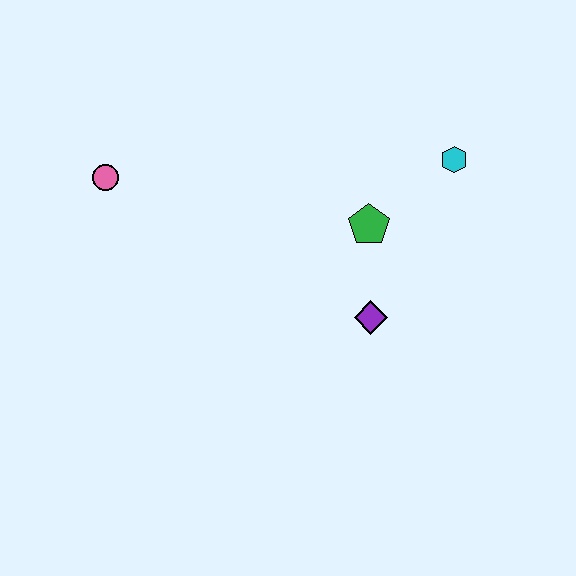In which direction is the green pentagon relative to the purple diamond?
The green pentagon is above the purple diamond.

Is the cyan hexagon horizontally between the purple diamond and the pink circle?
No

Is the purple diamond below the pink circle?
Yes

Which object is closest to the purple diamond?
The green pentagon is closest to the purple diamond.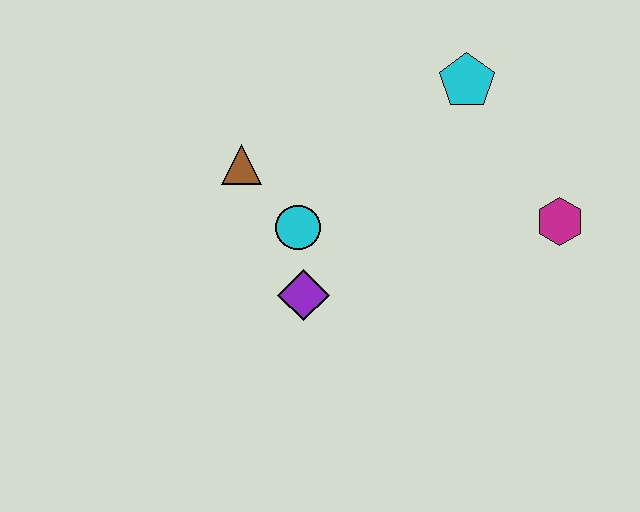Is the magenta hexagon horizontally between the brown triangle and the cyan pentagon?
No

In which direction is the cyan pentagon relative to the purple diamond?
The cyan pentagon is above the purple diamond.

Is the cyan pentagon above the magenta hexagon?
Yes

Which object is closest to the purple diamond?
The cyan circle is closest to the purple diamond.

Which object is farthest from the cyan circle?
The magenta hexagon is farthest from the cyan circle.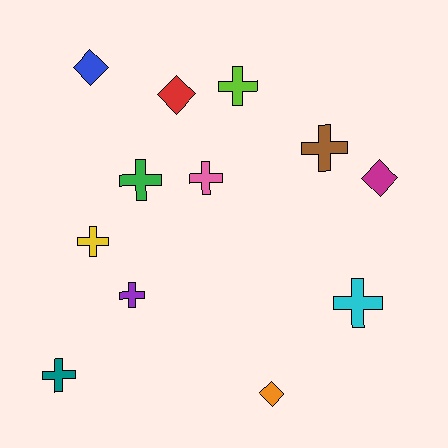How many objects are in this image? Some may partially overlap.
There are 12 objects.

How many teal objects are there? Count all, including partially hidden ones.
There is 1 teal object.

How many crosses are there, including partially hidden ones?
There are 8 crosses.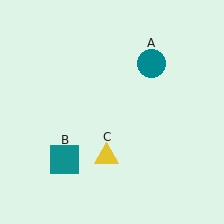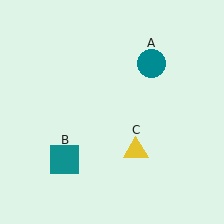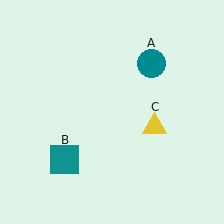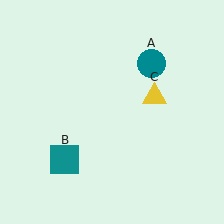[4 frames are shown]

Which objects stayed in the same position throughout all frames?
Teal circle (object A) and teal square (object B) remained stationary.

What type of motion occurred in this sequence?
The yellow triangle (object C) rotated counterclockwise around the center of the scene.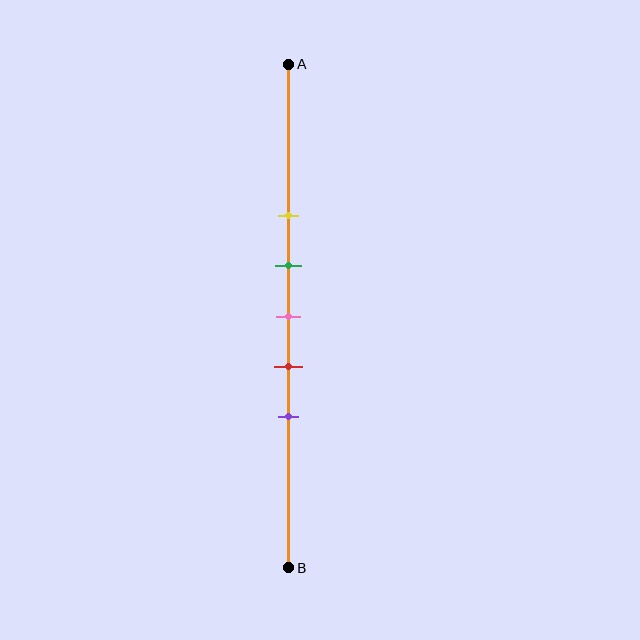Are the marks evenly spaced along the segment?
Yes, the marks are approximately evenly spaced.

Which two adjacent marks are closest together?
The green and pink marks are the closest adjacent pair.